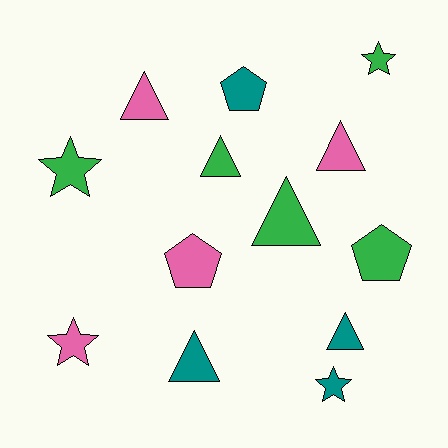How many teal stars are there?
There is 1 teal star.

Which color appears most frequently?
Green, with 5 objects.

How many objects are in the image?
There are 13 objects.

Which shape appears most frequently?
Triangle, with 6 objects.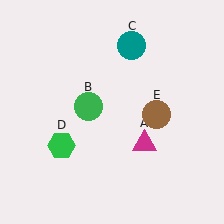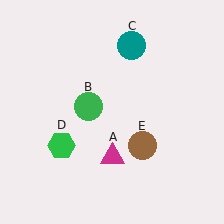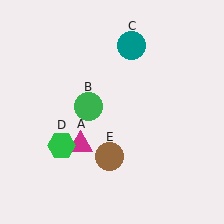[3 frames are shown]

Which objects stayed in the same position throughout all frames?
Green circle (object B) and teal circle (object C) and green hexagon (object D) remained stationary.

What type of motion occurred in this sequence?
The magenta triangle (object A), brown circle (object E) rotated clockwise around the center of the scene.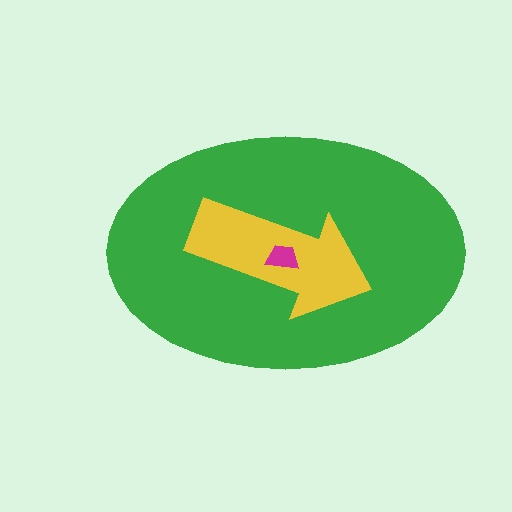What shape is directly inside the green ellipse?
The yellow arrow.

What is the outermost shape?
The green ellipse.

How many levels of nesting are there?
3.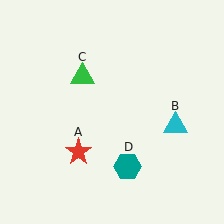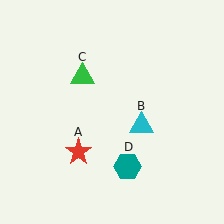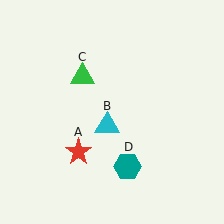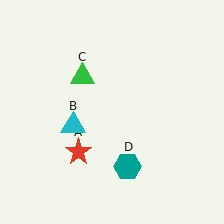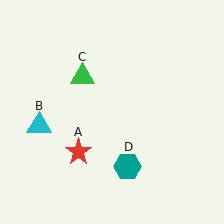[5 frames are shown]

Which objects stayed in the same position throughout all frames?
Red star (object A) and green triangle (object C) and teal hexagon (object D) remained stationary.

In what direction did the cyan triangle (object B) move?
The cyan triangle (object B) moved left.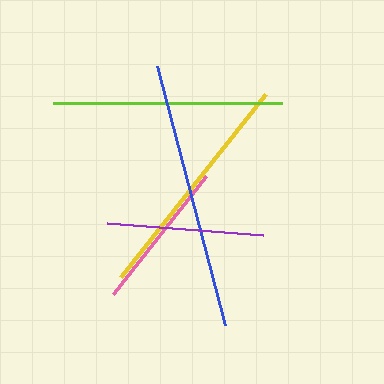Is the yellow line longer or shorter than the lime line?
The yellow line is longer than the lime line.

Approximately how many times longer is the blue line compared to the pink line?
The blue line is approximately 1.8 times the length of the pink line.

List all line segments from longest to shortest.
From longest to shortest: blue, yellow, lime, purple, pink.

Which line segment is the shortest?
The pink line is the shortest at approximately 150 pixels.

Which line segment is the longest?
The blue line is the longest at approximately 268 pixels.